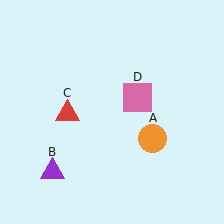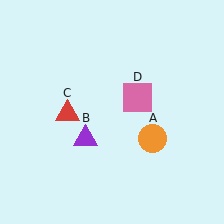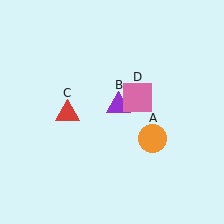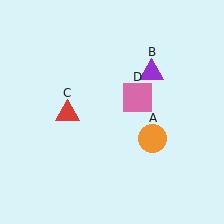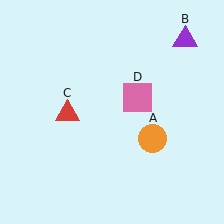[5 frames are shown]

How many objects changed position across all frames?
1 object changed position: purple triangle (object B).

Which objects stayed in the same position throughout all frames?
Orange circle (object A) and red triangle (object C) and pink square (object D) remained stationary.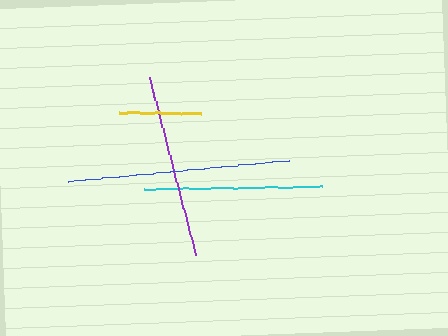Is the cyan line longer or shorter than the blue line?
The blue line is longer than the cyan line.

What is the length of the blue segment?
The blue segment is approximately 220 pixels long.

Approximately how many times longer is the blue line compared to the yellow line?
The blue line is approximately 2.7 times the length of the yellow line.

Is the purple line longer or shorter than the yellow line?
The purple line is longer than the yellow line.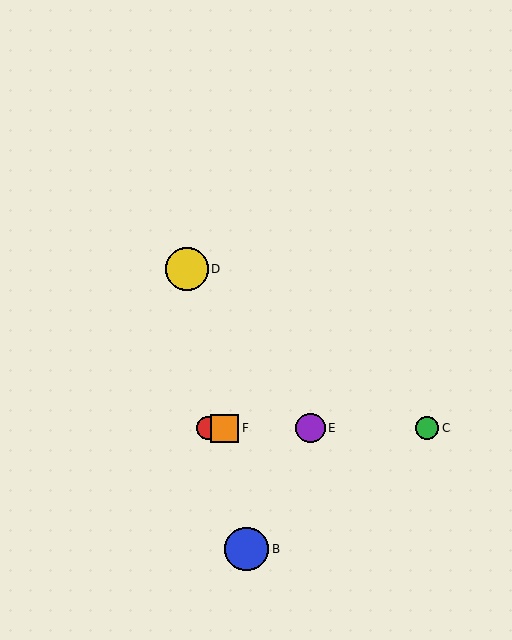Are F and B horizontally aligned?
No, F is at y≈428 and B is at y≈549.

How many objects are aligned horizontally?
4 objects (A, C, E, F) are aligned horizontally.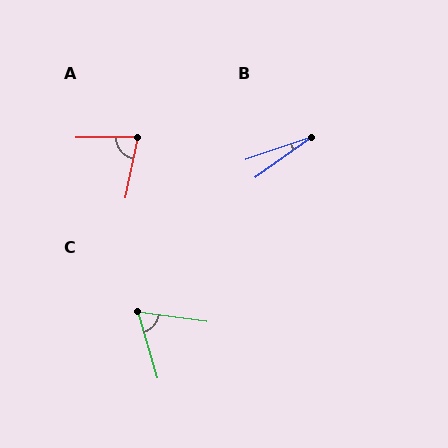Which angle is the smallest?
B, at approximately 17 degrees.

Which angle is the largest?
A, at approximately 78 degrees.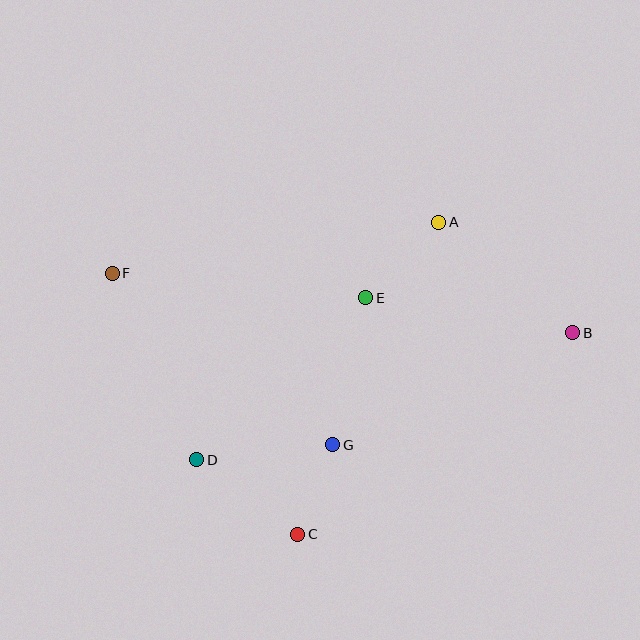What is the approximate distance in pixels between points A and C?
The distance between A and C is approximately 343 pixels.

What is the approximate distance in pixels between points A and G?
The distance between A and G is approximately 247 pixels.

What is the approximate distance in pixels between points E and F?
The distance between E and F is approximately 255 pixels.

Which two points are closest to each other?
Points C and G are closest to each other.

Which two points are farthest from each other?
Points B and F are farthest from each other.